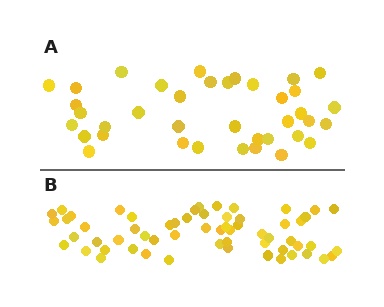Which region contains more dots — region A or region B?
Region B (the bottom region) has more dots.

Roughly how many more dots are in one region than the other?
Region B has approximately 20 more dots than region A.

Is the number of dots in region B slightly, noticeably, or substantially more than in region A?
Region B has substantially more. The ratio is roughly 1.6 to 1.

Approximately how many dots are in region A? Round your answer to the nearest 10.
About 40 dots. (The exact count is 38, which rounds to 40.)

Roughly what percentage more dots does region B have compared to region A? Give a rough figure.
About 60% more.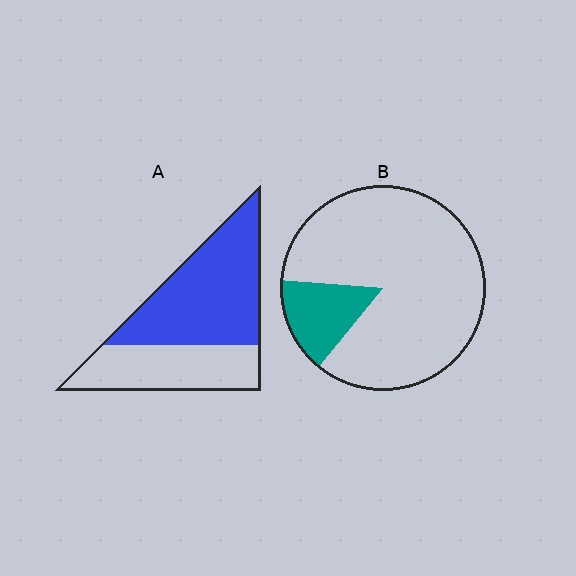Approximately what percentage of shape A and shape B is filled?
A is approximately 60% and B is approximately 15%.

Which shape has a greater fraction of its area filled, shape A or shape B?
Shape A.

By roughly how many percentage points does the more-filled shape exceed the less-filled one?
By roughly 45 percentage points (A over B).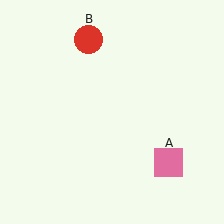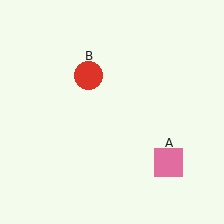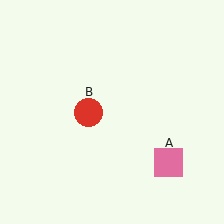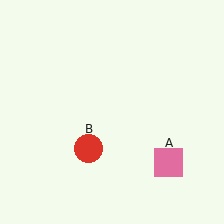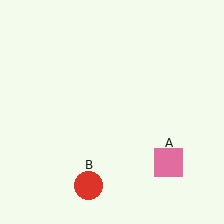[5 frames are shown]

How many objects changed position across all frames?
1 object changed position: red circle (object B).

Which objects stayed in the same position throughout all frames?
Pink square (object A) remained stationary.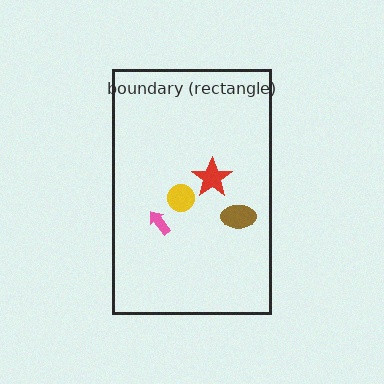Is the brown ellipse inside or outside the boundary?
Inside.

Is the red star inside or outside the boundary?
Inside.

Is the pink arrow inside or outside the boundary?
Inside.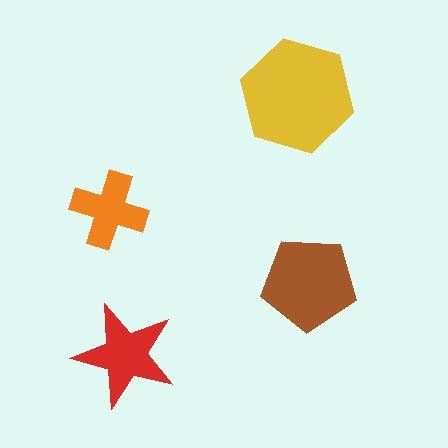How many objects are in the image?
There are 4 objects in the image.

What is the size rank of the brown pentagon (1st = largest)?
2nd.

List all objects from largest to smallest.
The yellow hexagon, the brown pentagon, the red star, the orange cross.